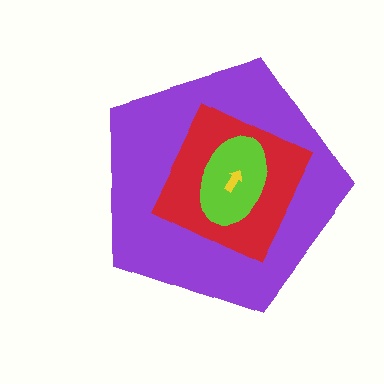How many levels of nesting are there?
4.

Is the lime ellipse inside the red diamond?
Yes.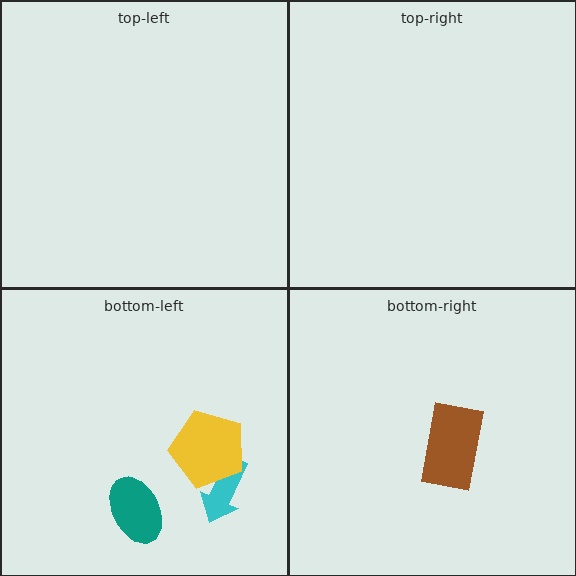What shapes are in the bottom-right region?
The brown rectangle.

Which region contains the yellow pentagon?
The bottom-left region.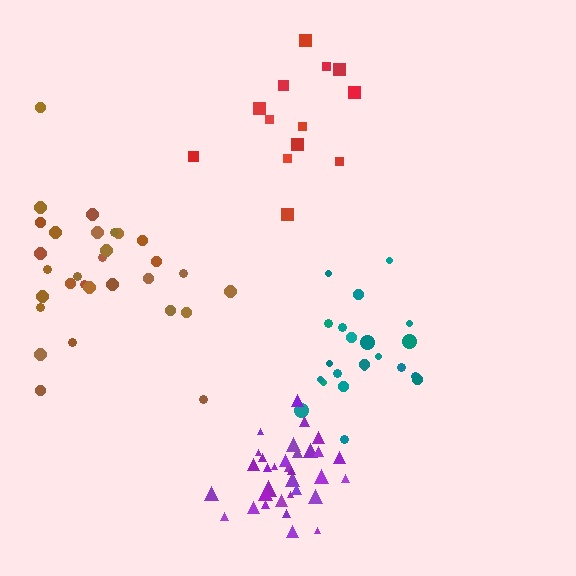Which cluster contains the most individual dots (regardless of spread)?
Purple (34).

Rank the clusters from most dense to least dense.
purple, teal, brown, red.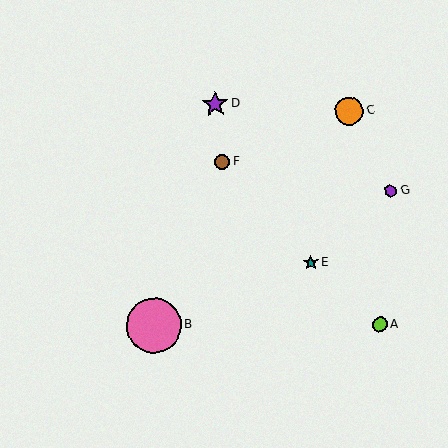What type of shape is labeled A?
Shape A is a lime circle.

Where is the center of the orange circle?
The center of the orange circle is at (349, 111).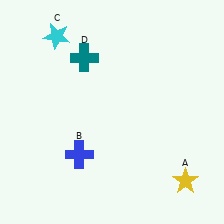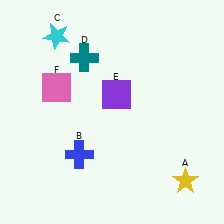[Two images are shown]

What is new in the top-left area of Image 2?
A pink square (F) was added in the top-left area of Image 2.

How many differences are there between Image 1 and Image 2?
There are 2 differences between the two images.